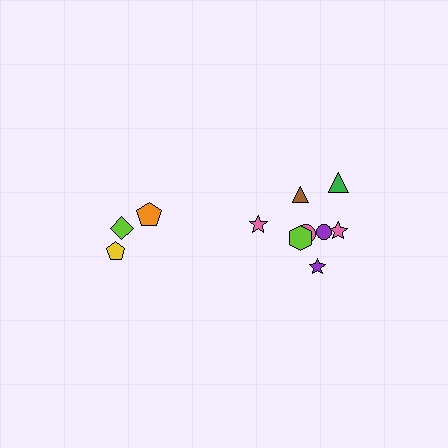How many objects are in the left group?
There are 3 objects.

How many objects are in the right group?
There are 8 objects.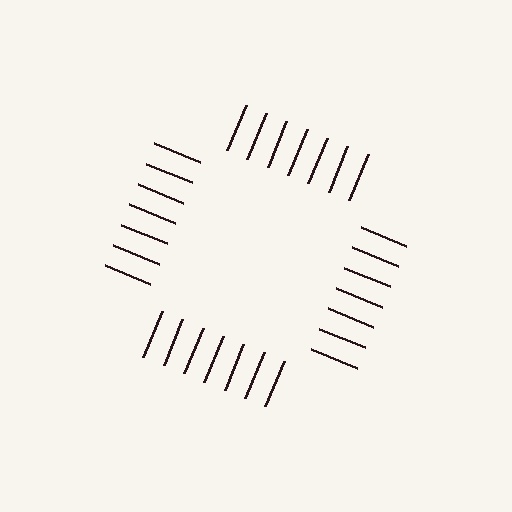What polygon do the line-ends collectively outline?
An illusory square — the line segments terminate on its edges but no continuous stroke is drawn.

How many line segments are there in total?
28 — 7 along each of the 4 edges.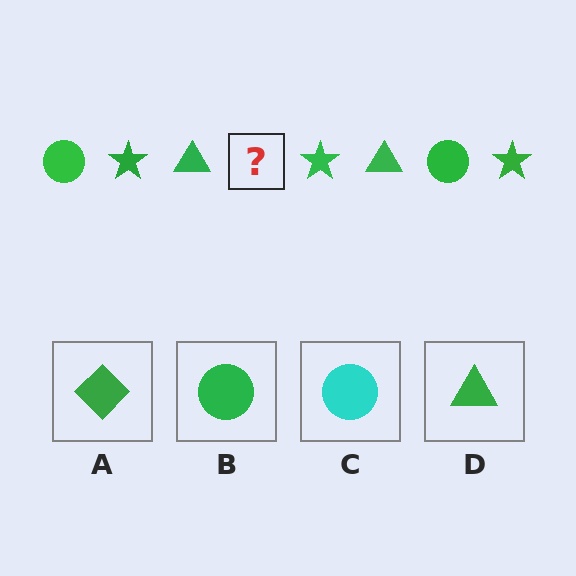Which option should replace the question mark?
Option B.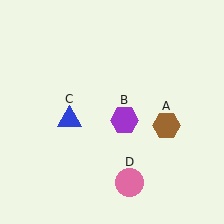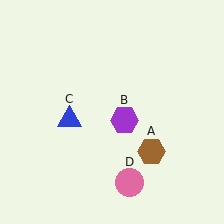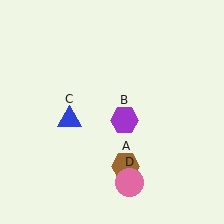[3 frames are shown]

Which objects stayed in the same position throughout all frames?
Purple hexagon (object B) and blue triangle (object C) and pink circle (object D) remained stationary.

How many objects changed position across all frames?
1 object changed position: brown hexagon (object A).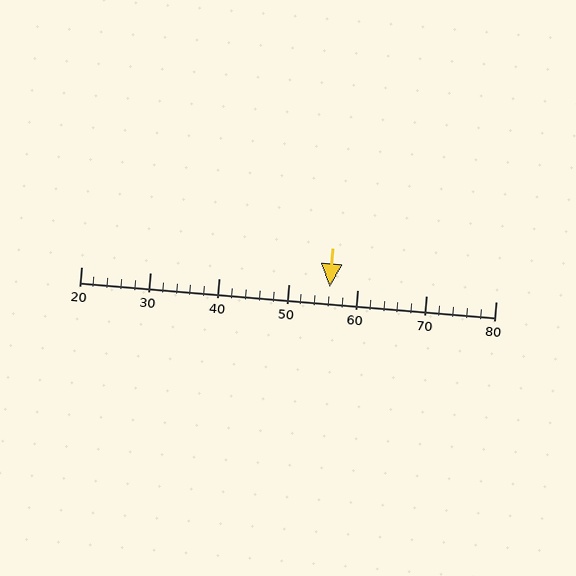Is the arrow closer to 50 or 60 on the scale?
The arrow is closer to 60.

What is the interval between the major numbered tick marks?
The major tick marks are spaced 10 units apart.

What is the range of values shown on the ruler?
The ruler shows values from 20 to 80.